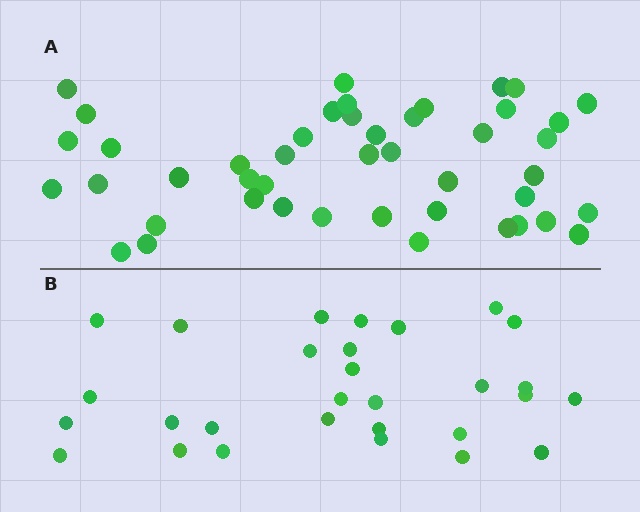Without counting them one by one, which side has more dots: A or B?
Region A (the top region) has more dots.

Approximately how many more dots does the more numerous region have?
Region A has approximately 15 more dots than region B.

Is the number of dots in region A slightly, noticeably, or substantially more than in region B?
Region A has substantially more. The ratio is roughly 1.6 to 1.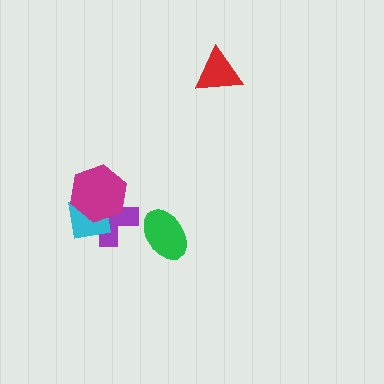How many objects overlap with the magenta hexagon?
2 objects overlap with the magenta hexagon.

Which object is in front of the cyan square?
The magenta hexagon is in front of the cyan square.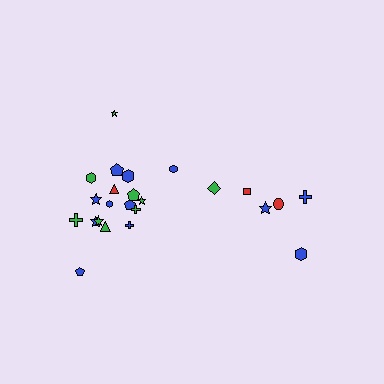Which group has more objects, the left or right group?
The left group.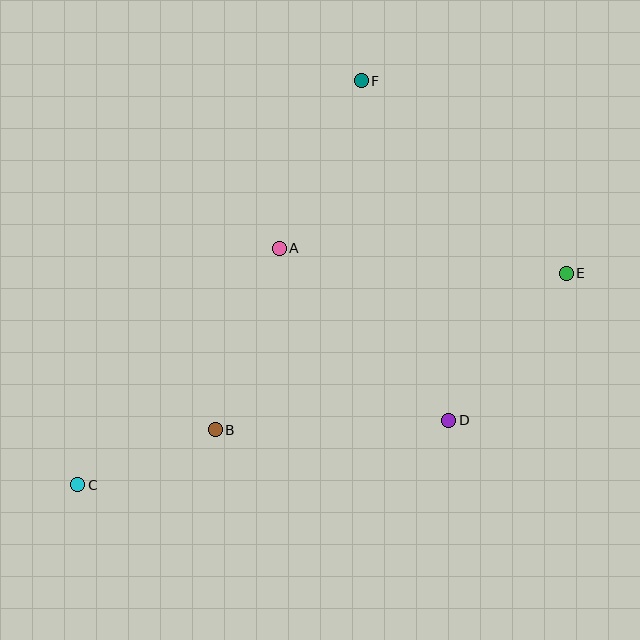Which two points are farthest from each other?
Points C and E are farthest from each other.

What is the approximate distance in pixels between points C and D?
The distance between C and D is approximately 377 pixels.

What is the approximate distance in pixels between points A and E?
The distance between A and E is approximately 288 pixels.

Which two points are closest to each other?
Points B and C are closest to each other.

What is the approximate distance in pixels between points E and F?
The distance between E and F is approximately 281 pixels.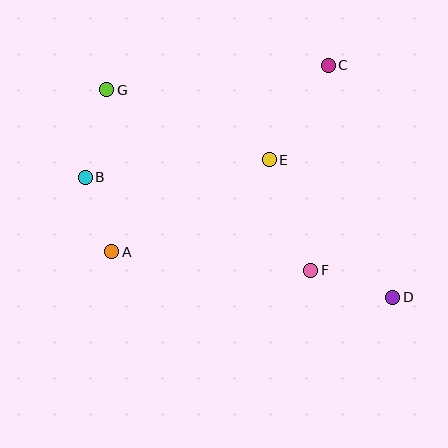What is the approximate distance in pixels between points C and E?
The distance between C and E is approximately 111 pixels.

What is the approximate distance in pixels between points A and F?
The distance between A and F is approximately 200 pixels.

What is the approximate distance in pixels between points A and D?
The distance between A and D is approximately 285 pixels.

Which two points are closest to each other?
Points A and B are closest to each other.